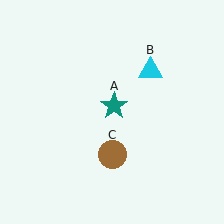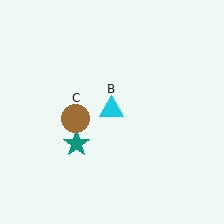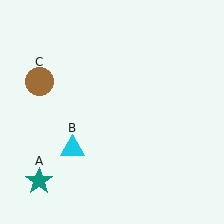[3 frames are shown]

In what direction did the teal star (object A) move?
The teal star (object A) moved down and to the left.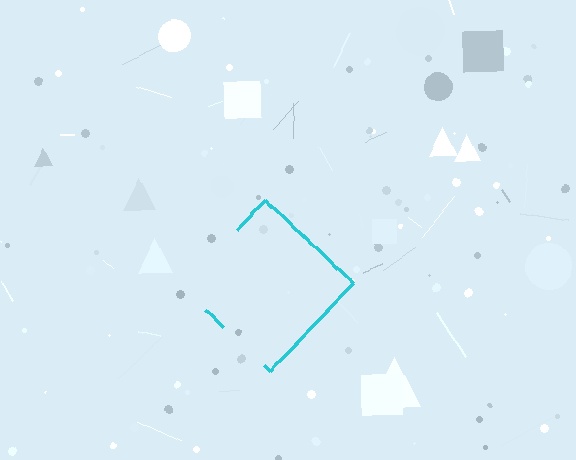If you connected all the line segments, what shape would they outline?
They would outline a diamond.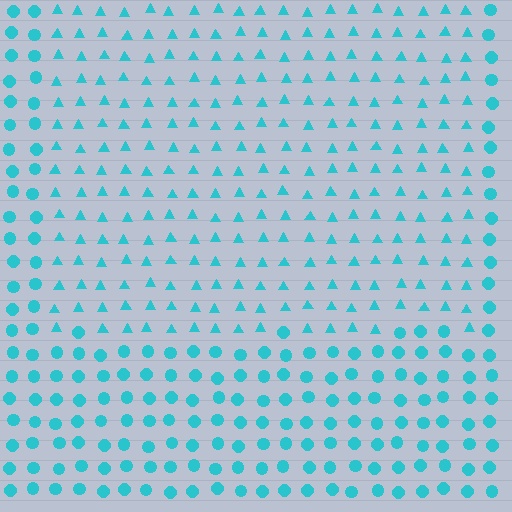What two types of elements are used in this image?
The image uses triangles inside the rectangle region and circles outside it.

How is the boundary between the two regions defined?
The boundary is defined by a change in element shape: triangles inside vs. circles outside. All elements share the same color and spacing.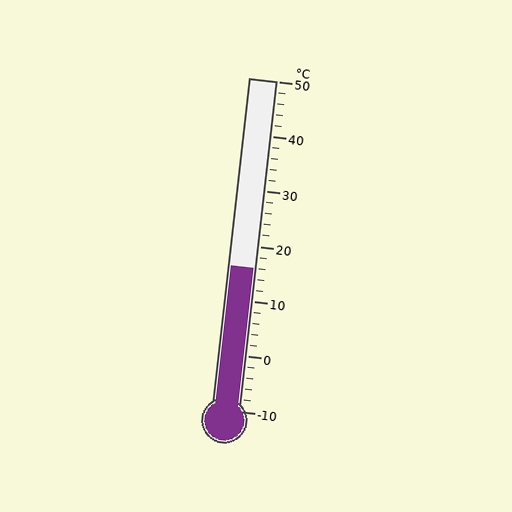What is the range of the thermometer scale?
The thermometer scale ranges from -10°C to 50°C.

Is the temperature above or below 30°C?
The temperature is below 30°C.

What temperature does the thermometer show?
The thermometer shows approximately 16°C.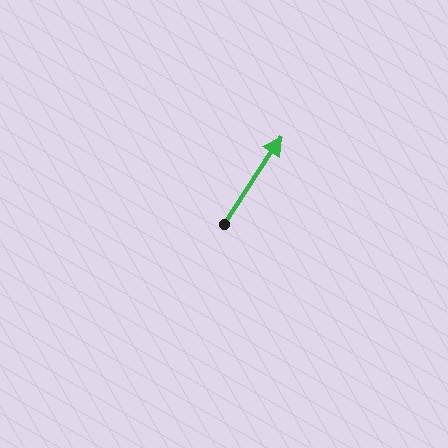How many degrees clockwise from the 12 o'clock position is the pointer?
Approximately 33 degrees.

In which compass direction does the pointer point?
Northeast.